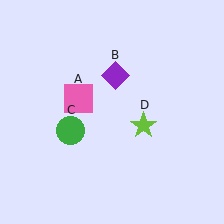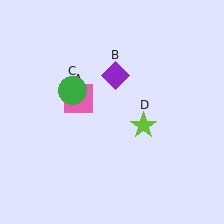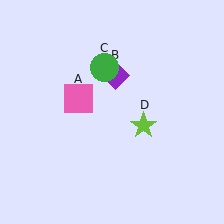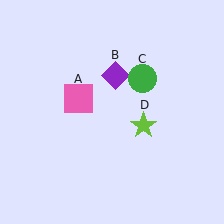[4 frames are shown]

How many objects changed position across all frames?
1 object changed position: green circle (object C).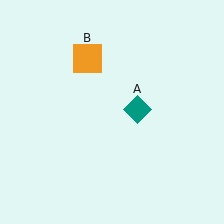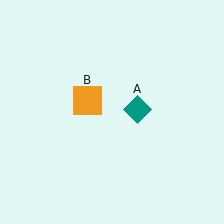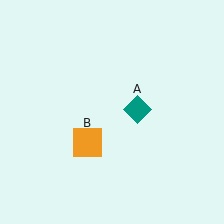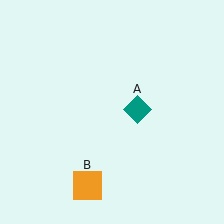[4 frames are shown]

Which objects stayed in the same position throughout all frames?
Teal diamond (object A) remained stationary.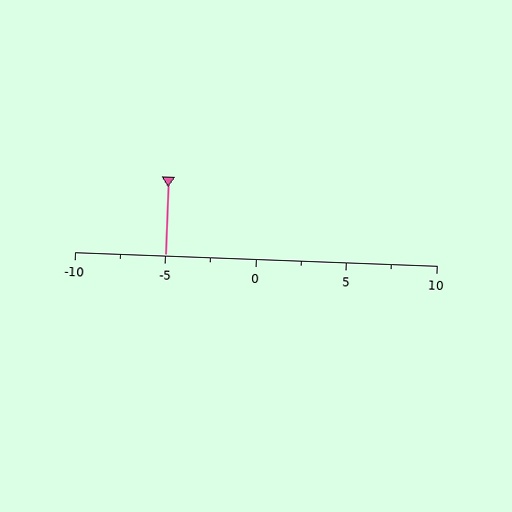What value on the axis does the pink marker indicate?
The marker indicates approximately -5.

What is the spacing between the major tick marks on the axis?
The major ticks are spaced 5 apart.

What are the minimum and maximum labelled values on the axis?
The axis runs from -10 to 10.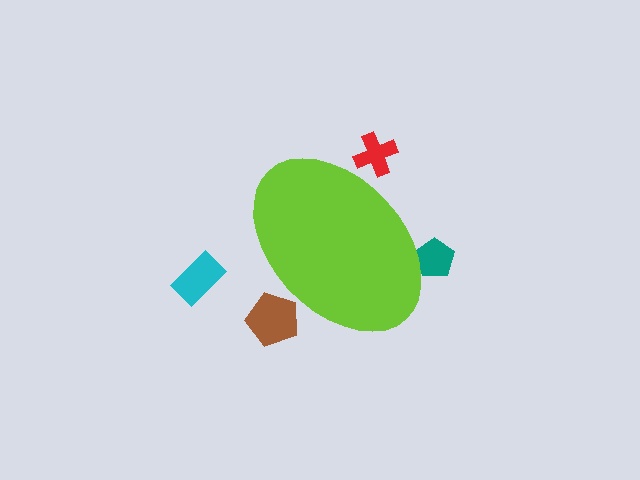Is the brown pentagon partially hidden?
Yes, the brown pentagon is partially hidden behind the lime ellipse.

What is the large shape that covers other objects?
A lime ellipse.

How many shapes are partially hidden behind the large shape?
3 shapes are partially hidden.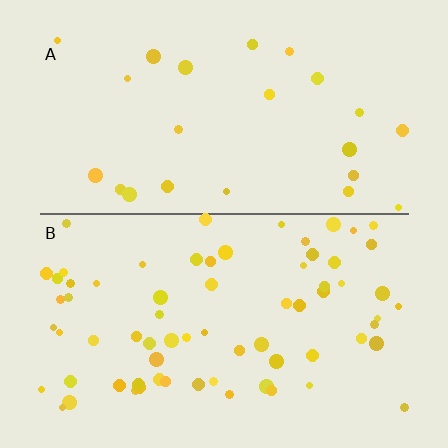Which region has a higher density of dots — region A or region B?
B (the bottom).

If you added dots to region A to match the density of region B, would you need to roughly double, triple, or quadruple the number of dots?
Approximately triple.